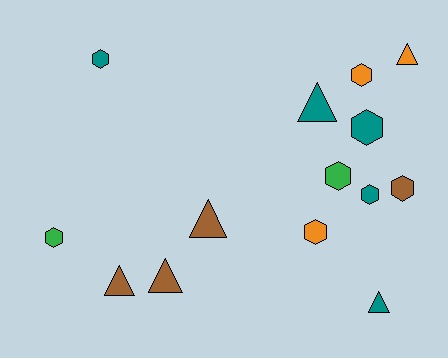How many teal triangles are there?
There are 2 teal triangles.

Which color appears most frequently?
Teal, with 5 objects.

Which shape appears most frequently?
Hexagon, with 8 objects.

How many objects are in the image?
There are 14 objects.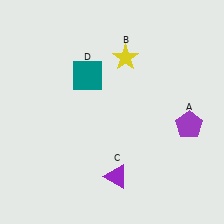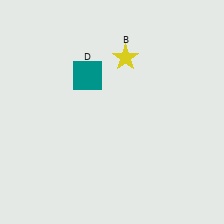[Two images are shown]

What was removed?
The purple pentagon (A), the purple triangle (C) were removed in Image 2.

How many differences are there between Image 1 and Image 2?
There are 2 differences between the two images.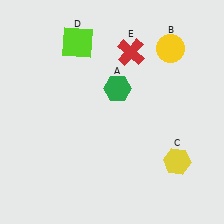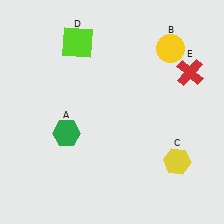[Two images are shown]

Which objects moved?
The objects that moved are: the green hexagon (A), the red cross (E).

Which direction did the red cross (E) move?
The red cross (E) moved right.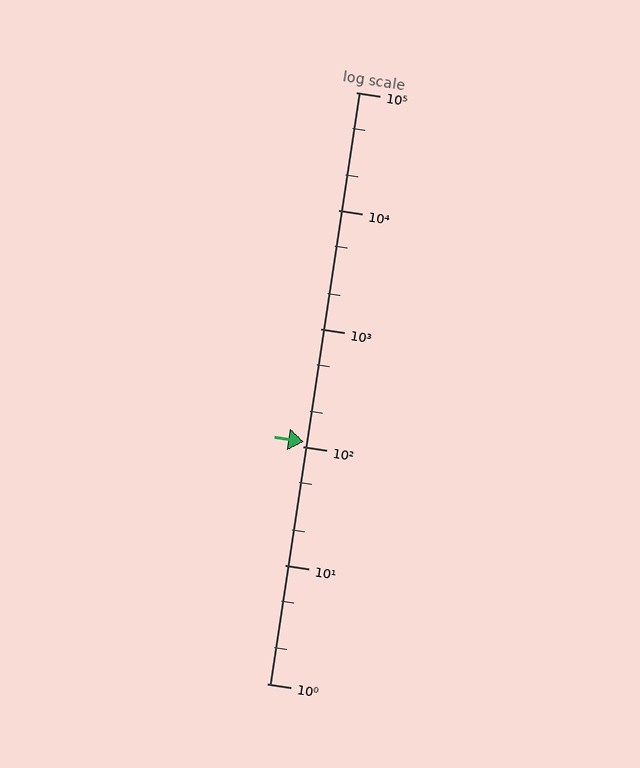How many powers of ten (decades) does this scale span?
The scale spans 5 decades, from 1 to 100000.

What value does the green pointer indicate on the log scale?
The pointer indicates approximately 110.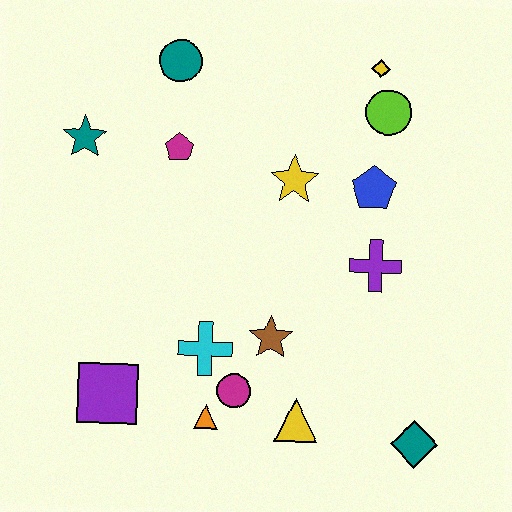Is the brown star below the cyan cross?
No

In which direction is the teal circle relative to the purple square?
The teal circle is above the purple square.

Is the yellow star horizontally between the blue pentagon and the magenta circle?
Yes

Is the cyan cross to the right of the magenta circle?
No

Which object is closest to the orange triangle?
The magenta circle is closest to the orange triangle.